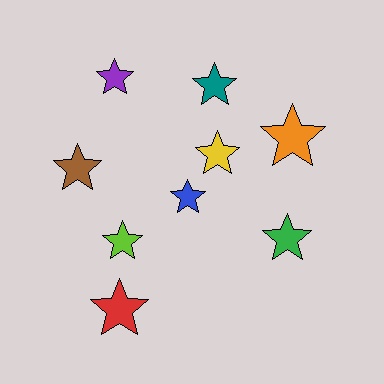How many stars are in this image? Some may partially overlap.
There are 9 stars.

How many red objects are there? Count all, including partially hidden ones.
There is 1 red object.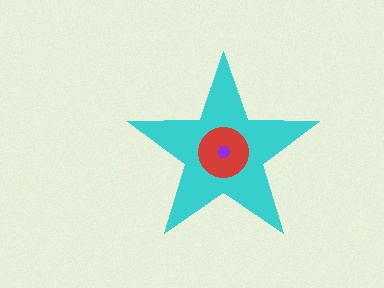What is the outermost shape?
The cyan star.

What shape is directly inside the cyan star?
The red circle.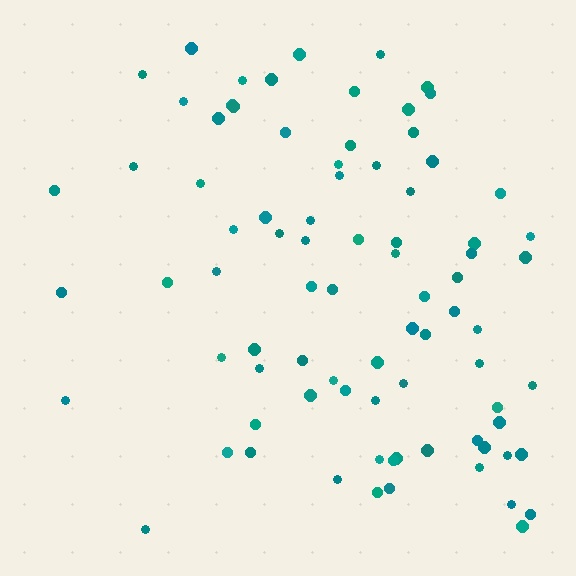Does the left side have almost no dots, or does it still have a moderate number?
Still a moderate number, just noticeably fewer than the right.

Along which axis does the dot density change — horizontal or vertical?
Horizontal.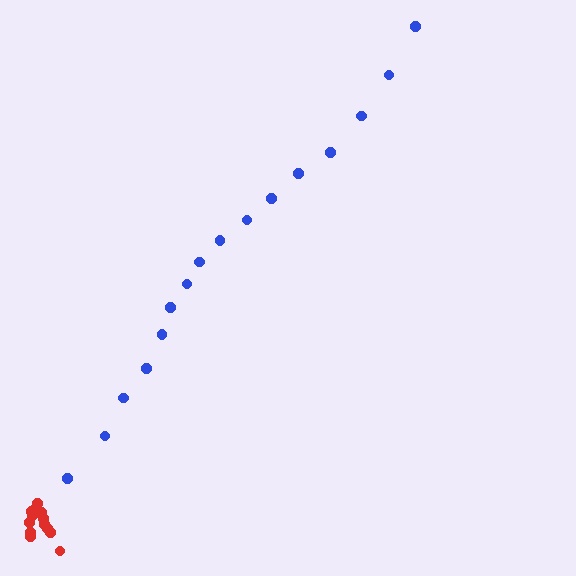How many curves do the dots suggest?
There are 2 distinct paths.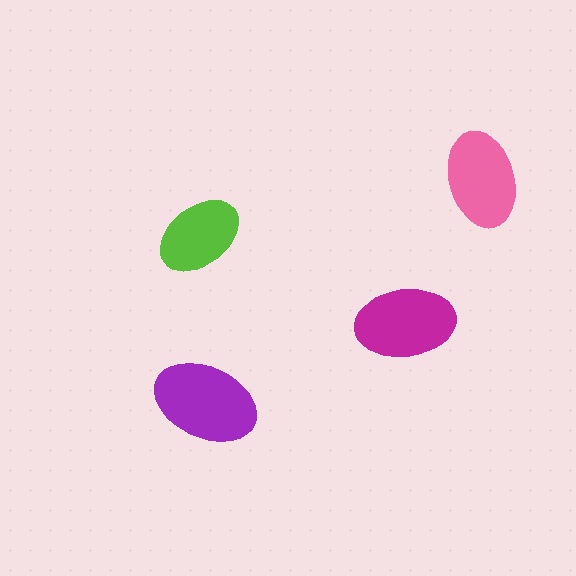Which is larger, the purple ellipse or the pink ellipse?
The purple one.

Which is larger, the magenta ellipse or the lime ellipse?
The magenta one.